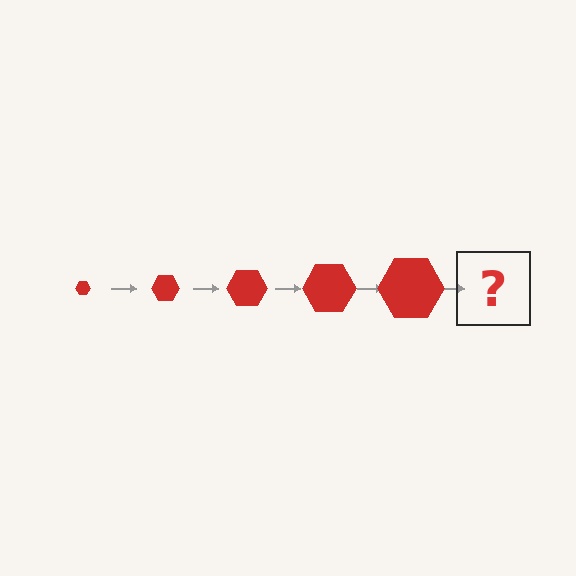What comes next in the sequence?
The next element should be a red hexagon, larger than the previous one.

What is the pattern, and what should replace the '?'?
The pattern is that the hexagon gets progressively larger each step. The '?' should be a red hexagon, larger than the previous one.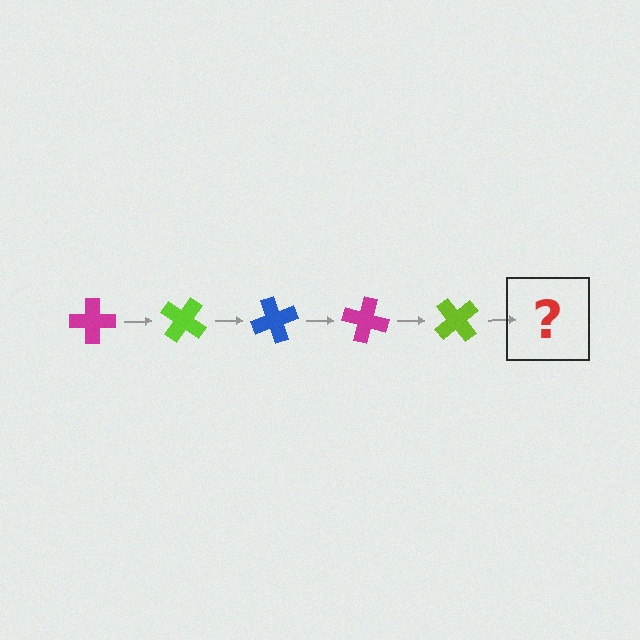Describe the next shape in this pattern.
It should be a blue cross, rotated 175 degrees from the start.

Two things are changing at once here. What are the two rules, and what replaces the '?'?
The two rules are that it rotates 35 degrees each step and the color cycles through magenta, lime, and blue. The '?' should be a blue cross, rotated 175 degrees from the start.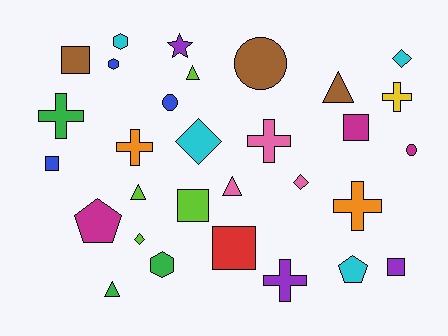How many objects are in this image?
There are 30 objects.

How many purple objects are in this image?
There are 3 purple objects.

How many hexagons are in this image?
There are 3 hexagons.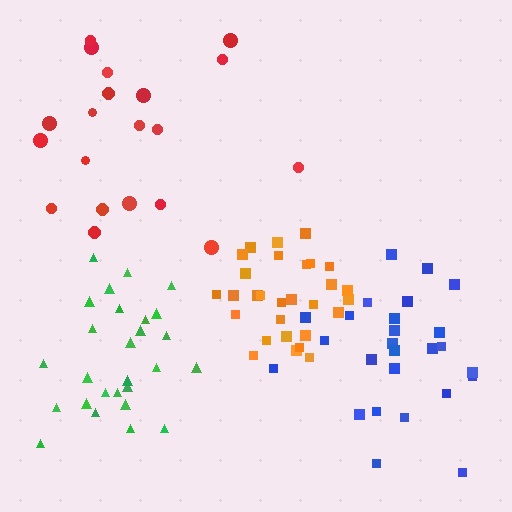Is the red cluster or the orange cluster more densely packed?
Orange.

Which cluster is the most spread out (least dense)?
Red.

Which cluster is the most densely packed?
Orange.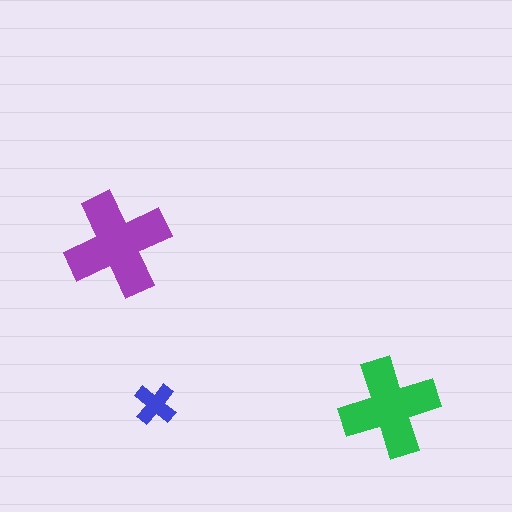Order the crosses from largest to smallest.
the purple one, the green one, the blue one.